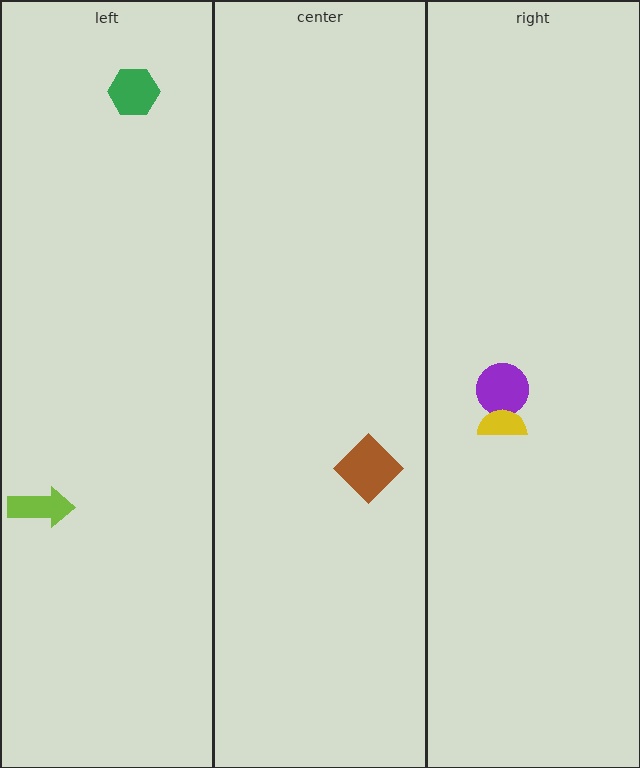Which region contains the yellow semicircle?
The right region.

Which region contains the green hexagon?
The left region.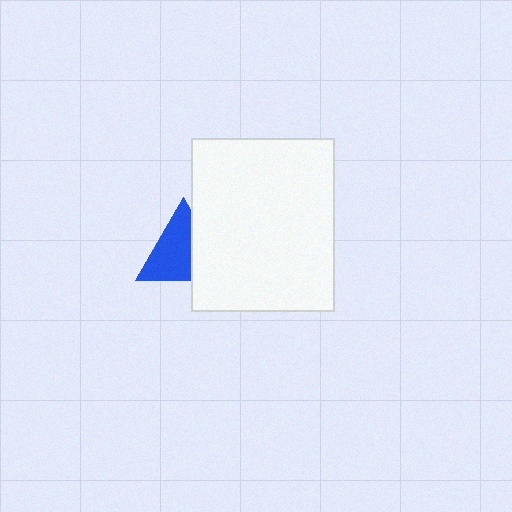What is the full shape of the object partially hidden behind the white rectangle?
The partially hidden object is a blue triangle.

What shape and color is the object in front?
The object in front is a white rectangle.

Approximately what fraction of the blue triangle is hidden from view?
Roughly 35% of the blue triangle is hidden behind the white rectangle.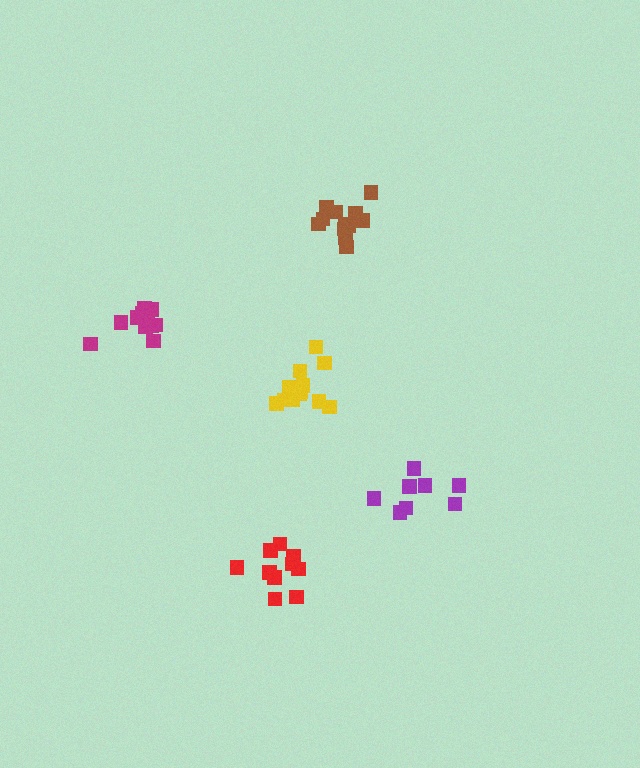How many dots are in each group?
Group 1: 11 dots, Group 2: 8 dots, Group 3: 12 dots, Group 4: 12 dots, Group 5: 10 dots (53 total).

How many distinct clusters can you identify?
There are 5 distinct clusters.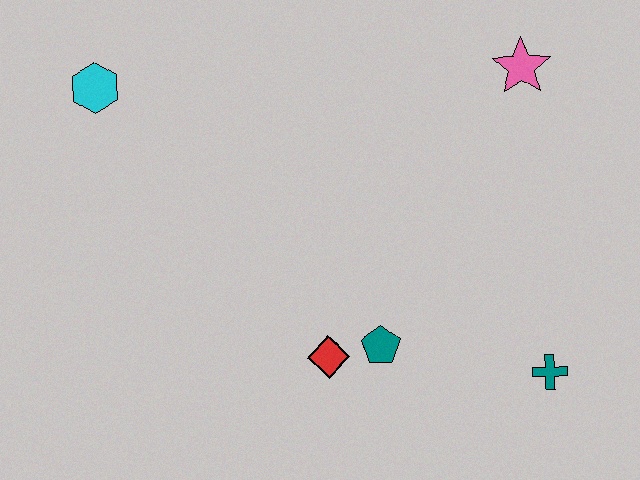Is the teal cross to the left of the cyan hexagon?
No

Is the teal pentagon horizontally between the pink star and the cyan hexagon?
Yes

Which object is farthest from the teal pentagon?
The cyan hexagon is farthest from the teal pentagon.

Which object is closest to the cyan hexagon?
The red diamond is closest to the cyan hexagon.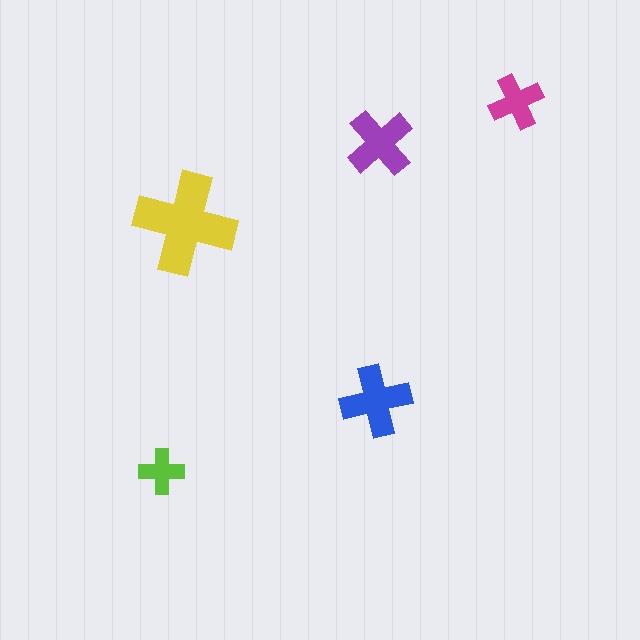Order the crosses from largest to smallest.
the yellow one, the blue one, the purple one, the magenta one, the lime one.